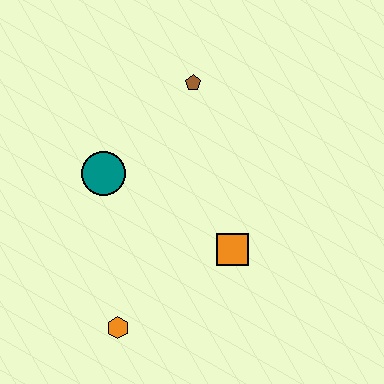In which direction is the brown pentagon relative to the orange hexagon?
The brown pentagon is above the orange hexagon.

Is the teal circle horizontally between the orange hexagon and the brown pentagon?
No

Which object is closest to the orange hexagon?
The orange square is closest to the orange hexagon.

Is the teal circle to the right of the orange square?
No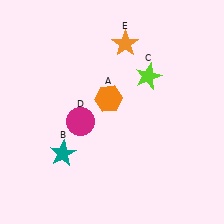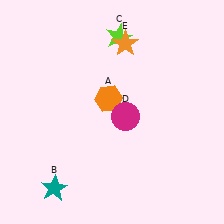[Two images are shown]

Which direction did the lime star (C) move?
The lime star (C) moved up.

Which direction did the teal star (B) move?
The teal star (B) moved down.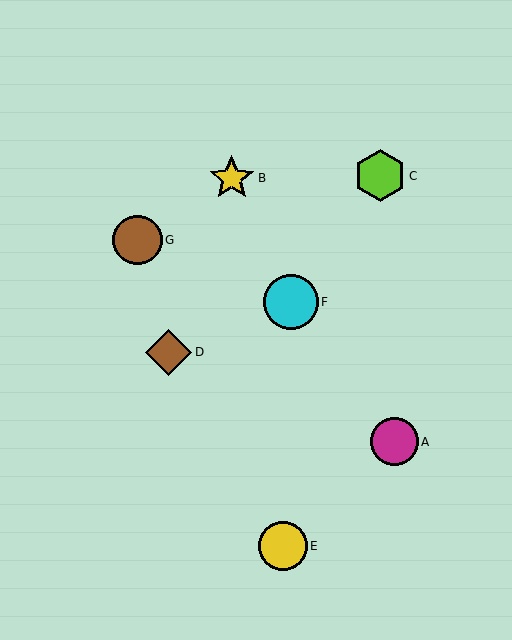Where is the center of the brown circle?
The center of the brown circle is at (138, 240).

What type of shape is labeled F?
Shape F is a cyan circle.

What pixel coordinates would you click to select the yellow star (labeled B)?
Click at (232, 178) to select the yellow star B.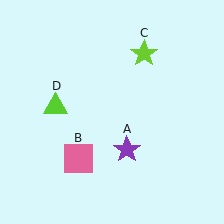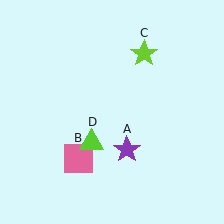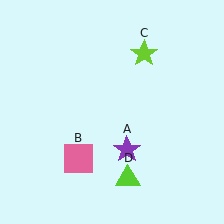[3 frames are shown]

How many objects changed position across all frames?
1 object changed position: lime triangle (object D).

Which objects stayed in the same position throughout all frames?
Purple star (object A) and pink square (object B) and lime star (object C) remained stationary.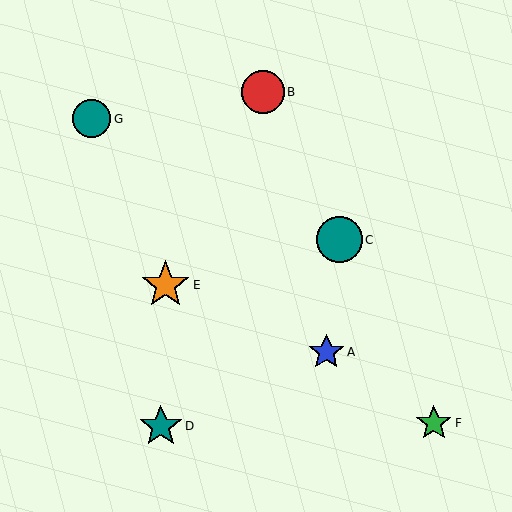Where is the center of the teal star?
The center of the teal star is at (161, 426).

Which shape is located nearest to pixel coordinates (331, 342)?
The blue star (labeled A) at (326, 352) is nearest to that location.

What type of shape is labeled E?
Shape E is an orange star.